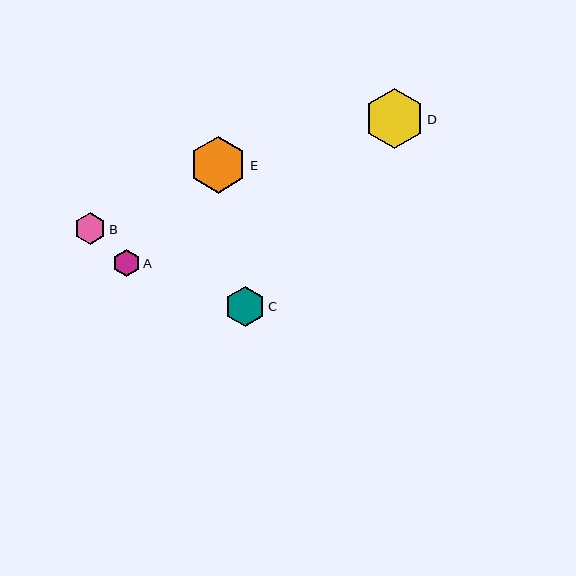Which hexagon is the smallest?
Hexagon A is the smallest with a size of approximately 27 pixels.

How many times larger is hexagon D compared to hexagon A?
Hexagon D is approximately 2.2 times the size of hexagon A.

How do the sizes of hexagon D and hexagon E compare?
Hexagon D and hexagon E are approximately the same size.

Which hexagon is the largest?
Hexagon D is the largest with a size of approximately 60 pixels.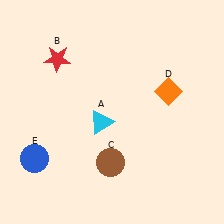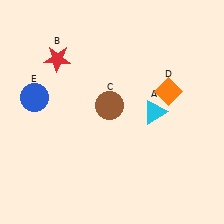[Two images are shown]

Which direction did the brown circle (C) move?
The brown circle (C) moved up.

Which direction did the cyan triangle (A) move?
The cyan triangle (A) moved right.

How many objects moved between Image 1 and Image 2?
3 objects moved between the two images.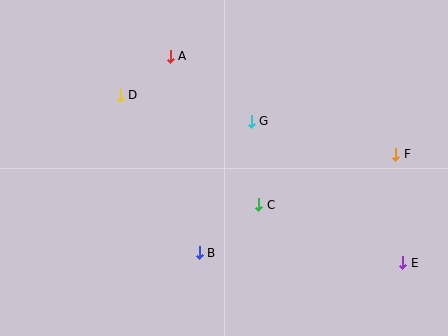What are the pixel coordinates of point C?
Point C is at (259, 205).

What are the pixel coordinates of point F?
Point F is at (396, 154).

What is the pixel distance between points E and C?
The distance between E and C is 155 pixels.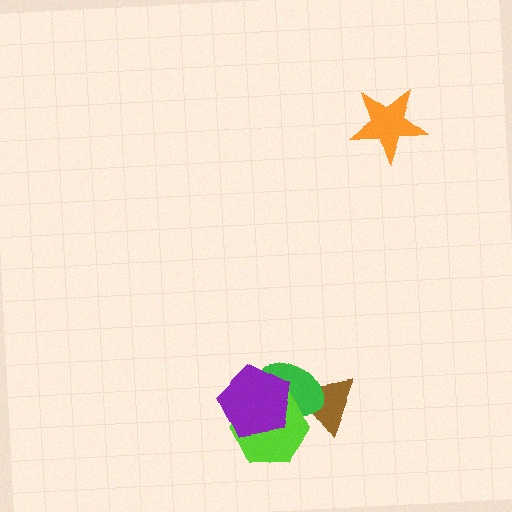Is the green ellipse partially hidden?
Yes, it is partially covered by another shape.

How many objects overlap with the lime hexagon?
3 objects overlap with the lime hexagon.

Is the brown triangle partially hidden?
Yes, it is partially covered by another shape.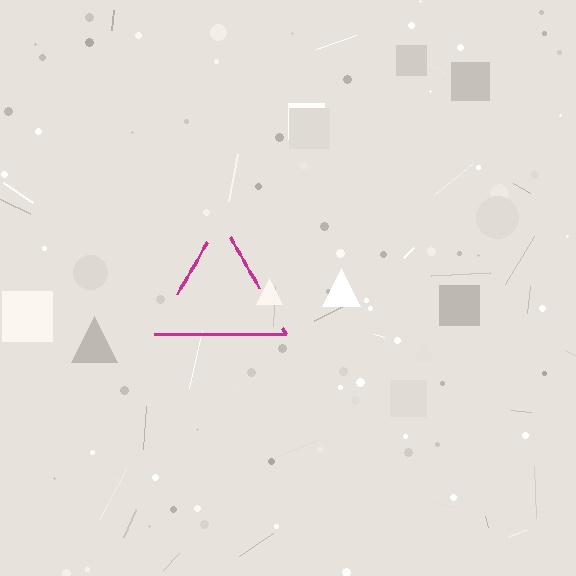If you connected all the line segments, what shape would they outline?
They would outline a triangle.